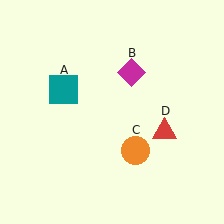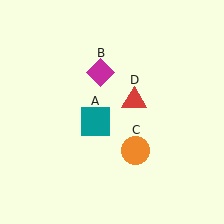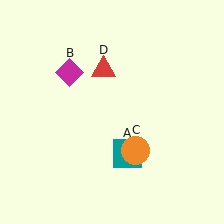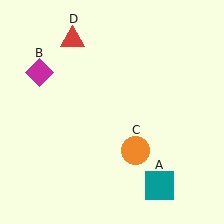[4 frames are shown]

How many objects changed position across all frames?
3 objects changed position: teal square (object A), magenta diamond (object B), red triangle (object D).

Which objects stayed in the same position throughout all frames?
Orange circle (object C) remained stationary.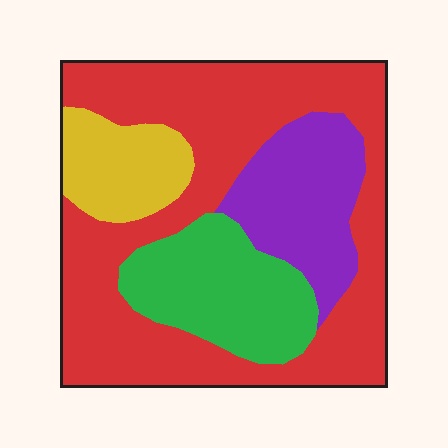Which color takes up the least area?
Yellow, at roughly 10%.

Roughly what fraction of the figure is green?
Green takes up about one sixth (1/6) of the figure.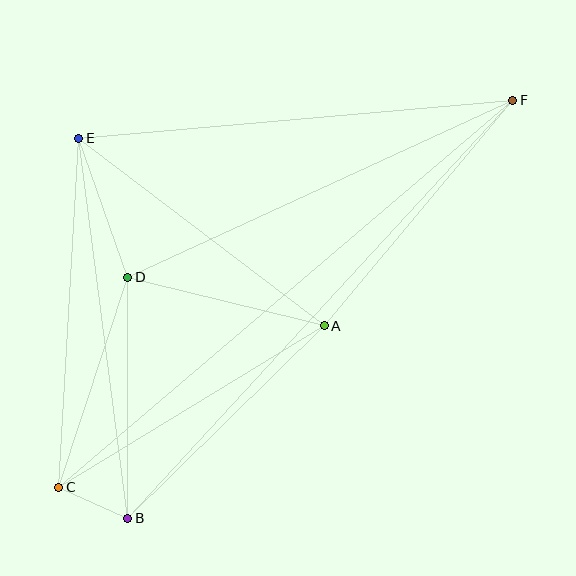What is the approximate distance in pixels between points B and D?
The distance between B and D is approximately 241 pixels.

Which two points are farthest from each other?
Points C and F are farthest from each other.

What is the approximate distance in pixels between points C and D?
The distance between C and D is approximately 221 pixels.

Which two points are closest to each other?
Points B and C are closest to each other.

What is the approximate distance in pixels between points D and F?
The distance between D and F is approximately 424 pixels.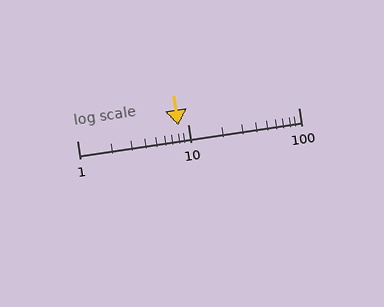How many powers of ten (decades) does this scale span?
The scale spans 2 decades, from 1 to 100.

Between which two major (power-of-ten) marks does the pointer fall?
The pointer is between 1 and 10.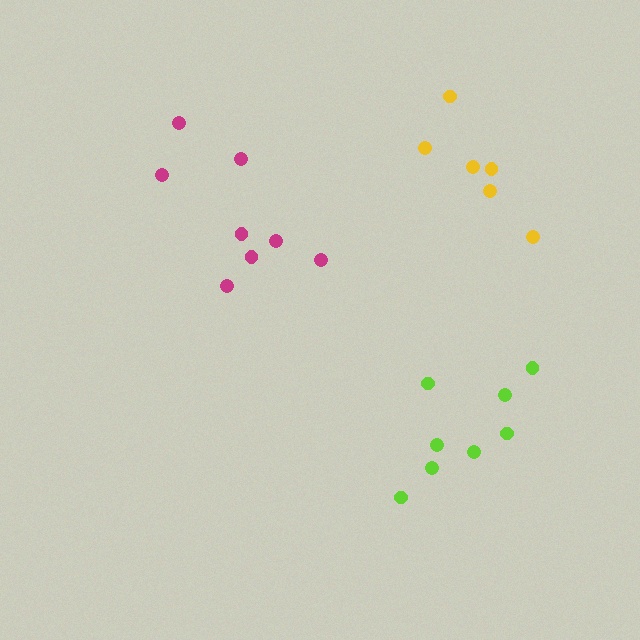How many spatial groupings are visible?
There are 3 spatial groupings.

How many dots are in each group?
Group 1: 8 dots, Group 2: 8 dots, Group 3: 6 dots (22 total).